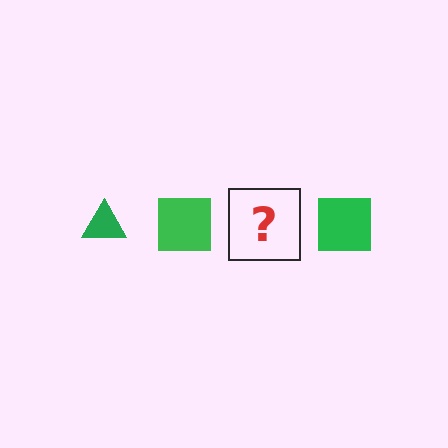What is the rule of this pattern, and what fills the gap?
The rule is that the pattern cycles through triangle, square shapes in green. The gap should be filled with a green triangle.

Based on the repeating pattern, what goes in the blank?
The blank should be a green triangle.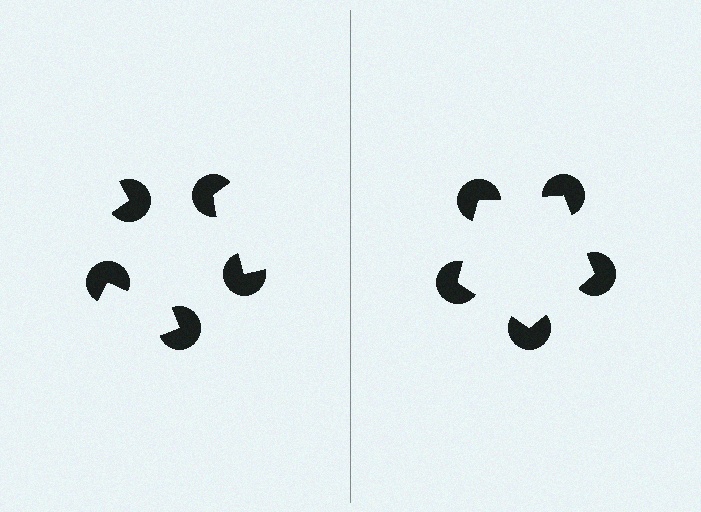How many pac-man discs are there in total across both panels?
10 — 5 on each side.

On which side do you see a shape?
An illusory pentagon appears on the right side. On the left side the wedge cuts are rotated, so no coherent shape forms.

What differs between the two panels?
The pac-man discs are positioned identically on both sides; only the wedge orientations differ. On the right they align to a pentagon; on the left they are misaligned.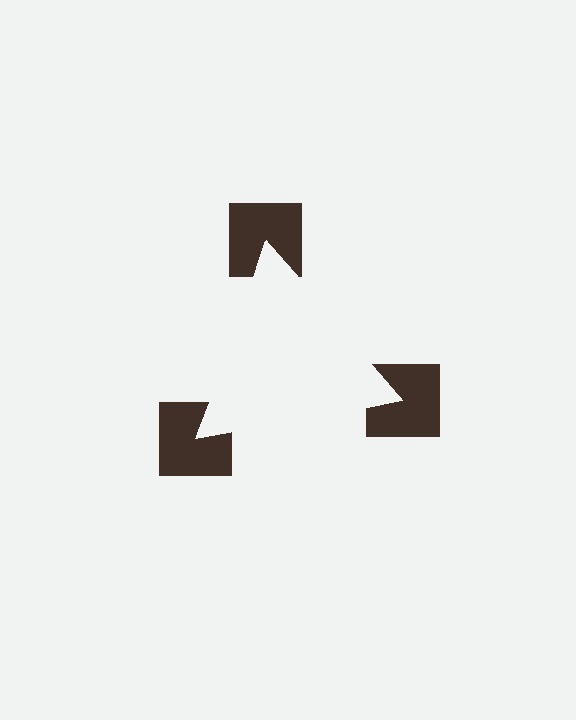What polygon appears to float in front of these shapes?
An illusory triangle — its edges are inferred from the aligned wedge cuts in the notched squares, not physically drawn.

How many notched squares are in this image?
There are 3 — one at each vertex of the illusory triangle.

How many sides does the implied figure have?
3 sides.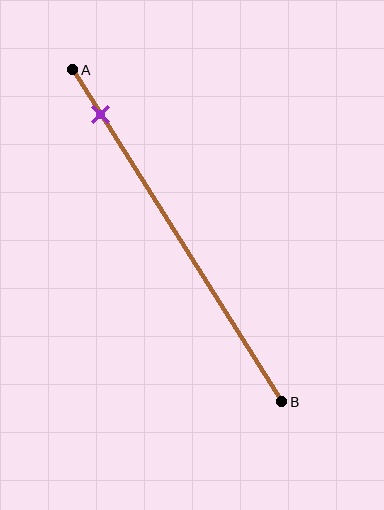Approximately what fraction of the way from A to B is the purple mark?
The purple mark is approximately 15% of the way from A to B.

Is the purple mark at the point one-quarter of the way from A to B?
No, the mark is at about 15% from A, not at the 25% one-quarter point.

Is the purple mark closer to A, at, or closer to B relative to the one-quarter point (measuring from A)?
The purple mark is closer to point A than the one-quarter point of segment AB.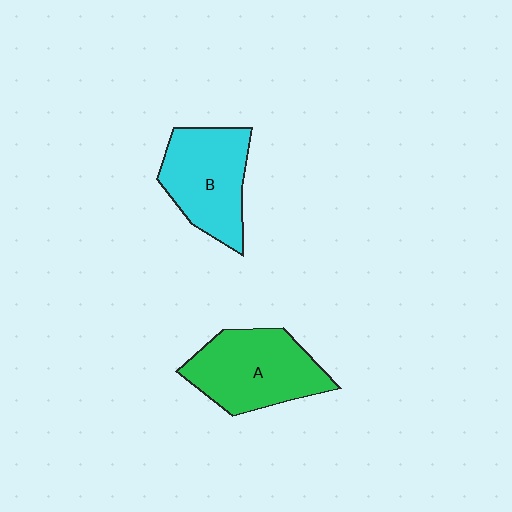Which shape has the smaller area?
Shape B (cyan).